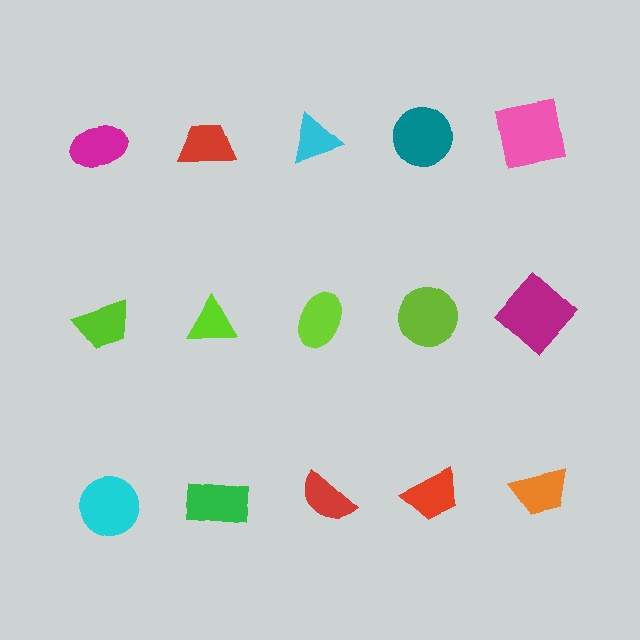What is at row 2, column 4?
A lime circle.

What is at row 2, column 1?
A lime trapezoid.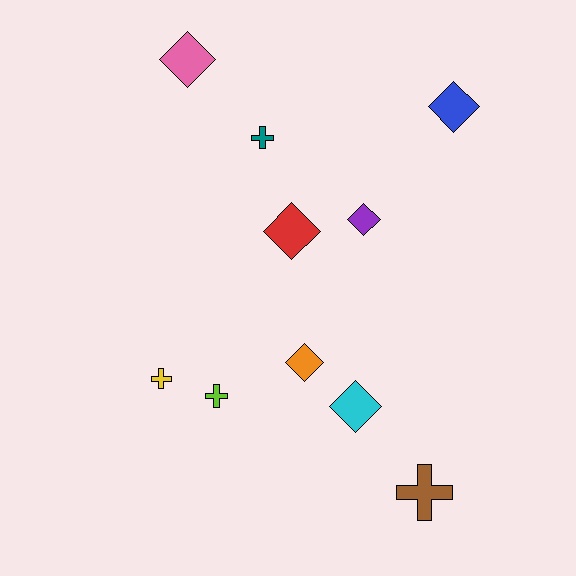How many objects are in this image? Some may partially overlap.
There are 10 objects.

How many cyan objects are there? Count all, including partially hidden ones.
There is 1 cyan object.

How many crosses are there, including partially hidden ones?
There are 4 crosses.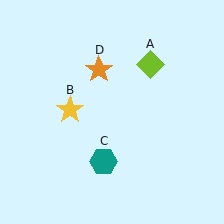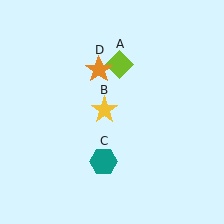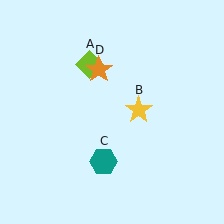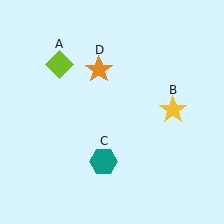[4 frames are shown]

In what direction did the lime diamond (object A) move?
The lime diamond (object A) moved left.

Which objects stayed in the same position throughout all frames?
Teal hexagon (object C) and orange star (object D) remained stationary.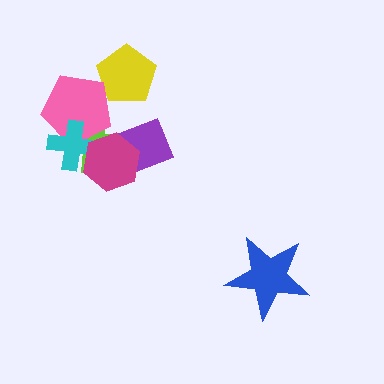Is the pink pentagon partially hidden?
Yes, it is partially covered by another shape.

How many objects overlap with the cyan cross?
3 objects overlap with the cyan cross.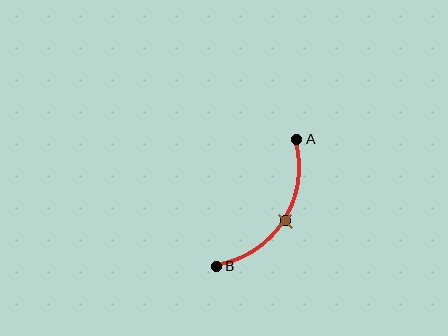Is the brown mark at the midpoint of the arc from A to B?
Yes. The brown mark lies on the arc at equal arc-length from both A and B — it is the arc midpoint.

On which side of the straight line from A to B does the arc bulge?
The arc bulges to the right of the straight line connecting A and B.